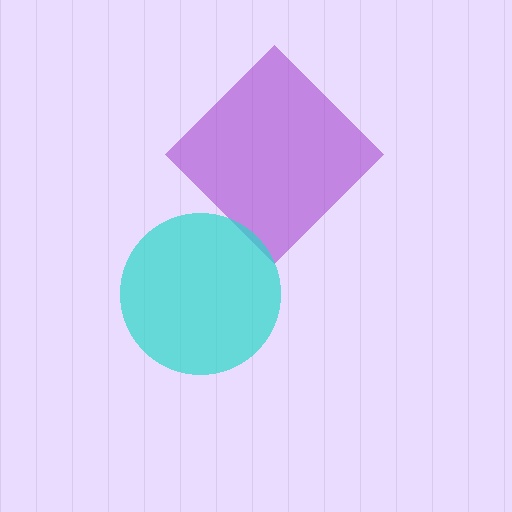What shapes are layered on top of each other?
The layered shapes are: a purple diamond, a cyan circle.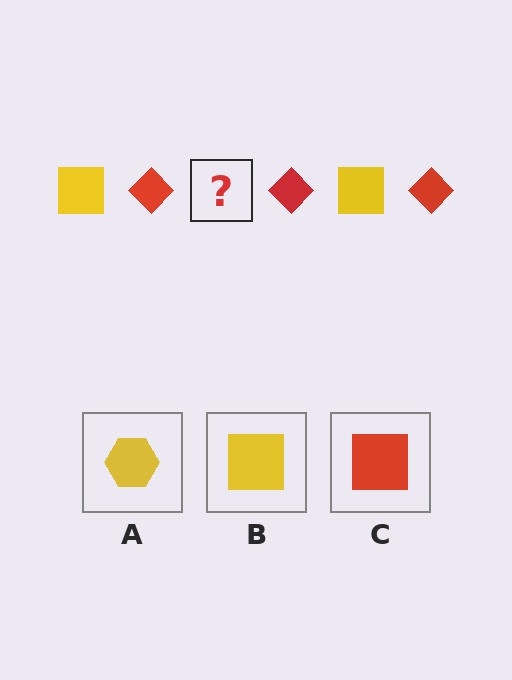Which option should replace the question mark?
Option B.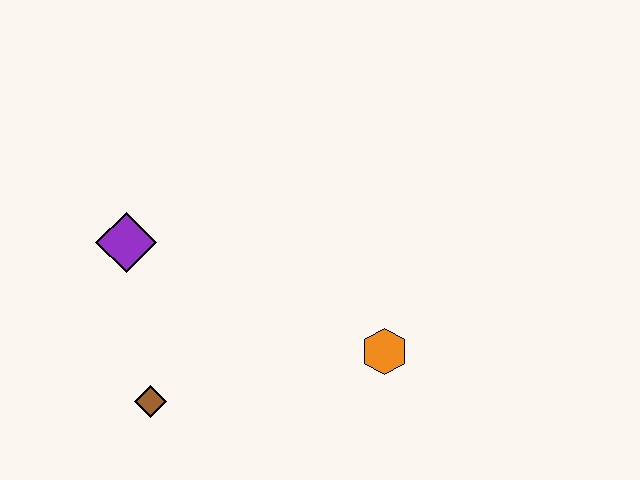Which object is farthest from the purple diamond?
The orange hexagon is farthest from the purple diamond.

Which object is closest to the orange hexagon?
The brown diamond is closest to the orange hexagon.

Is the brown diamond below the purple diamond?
Yes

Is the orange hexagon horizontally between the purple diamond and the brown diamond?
No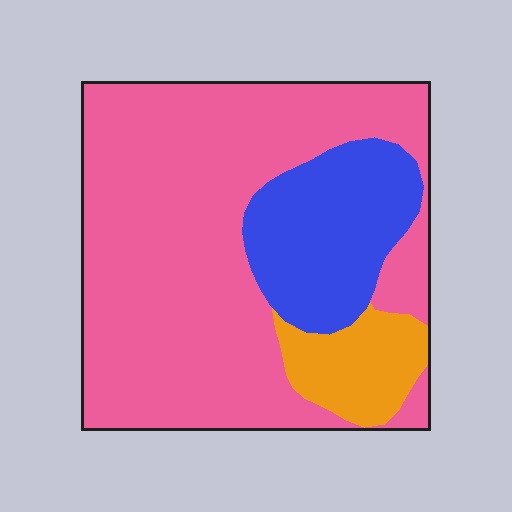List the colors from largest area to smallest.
From largest to smallest: pink, blue, orange.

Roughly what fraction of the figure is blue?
Blue covers roughly 20% of the figure.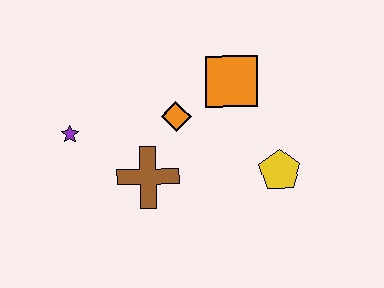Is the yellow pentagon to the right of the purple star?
Yes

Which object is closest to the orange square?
The orange diamond is closest to the orange square.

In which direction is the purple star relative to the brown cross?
The purple star is to the left of the brown cross.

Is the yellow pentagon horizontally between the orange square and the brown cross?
No